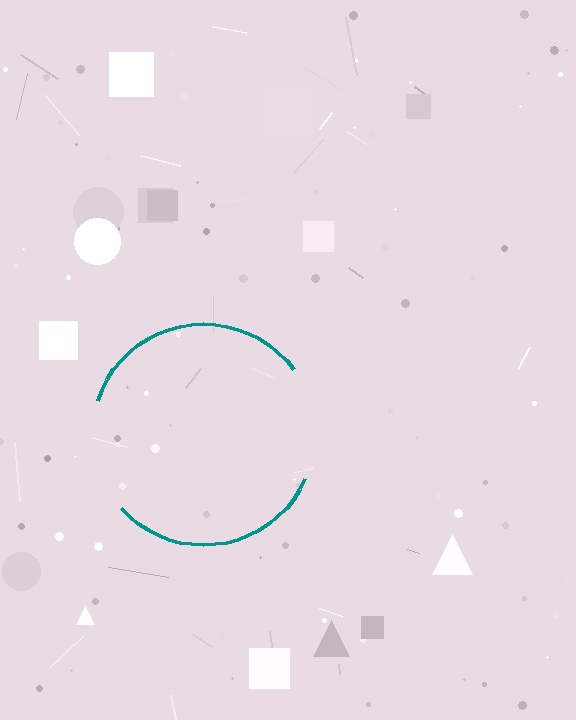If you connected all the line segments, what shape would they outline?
They would outline a circle.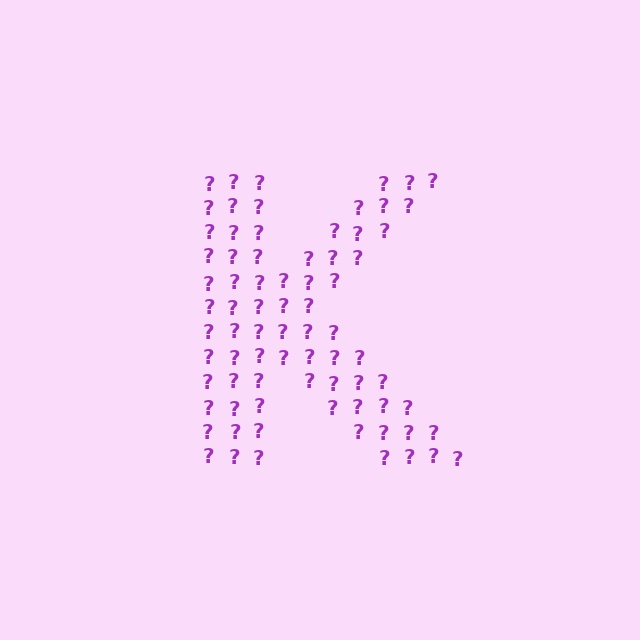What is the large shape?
The large shape is the letter K.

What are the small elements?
The small elements are question marks.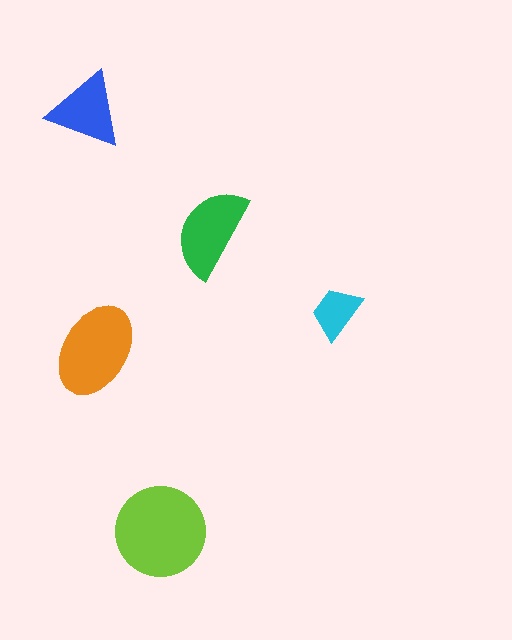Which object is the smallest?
The cyan trapezoid.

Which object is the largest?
The lime circle.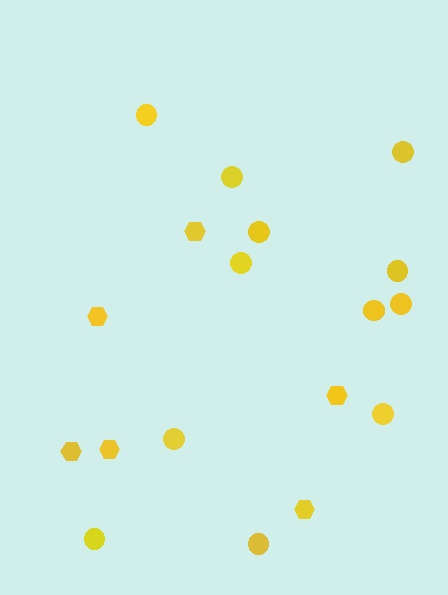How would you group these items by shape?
There are 2 groups: one group of hexagons (6) and one group of circles (12).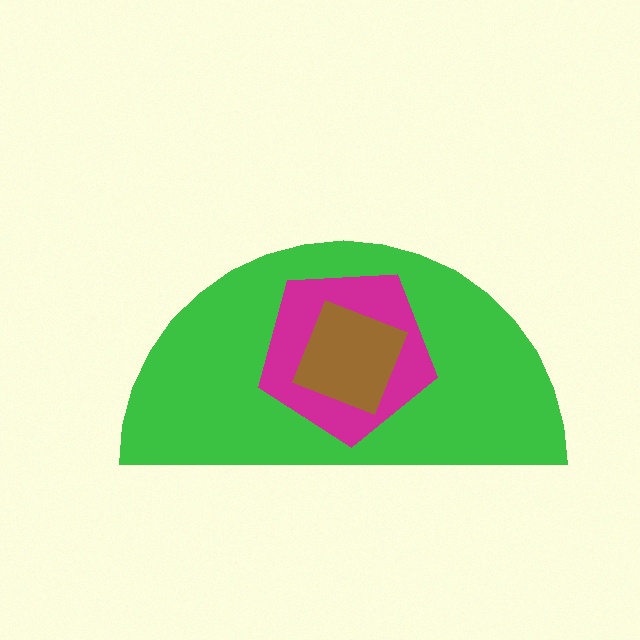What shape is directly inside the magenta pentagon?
The brown square.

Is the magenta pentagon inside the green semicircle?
Yes.